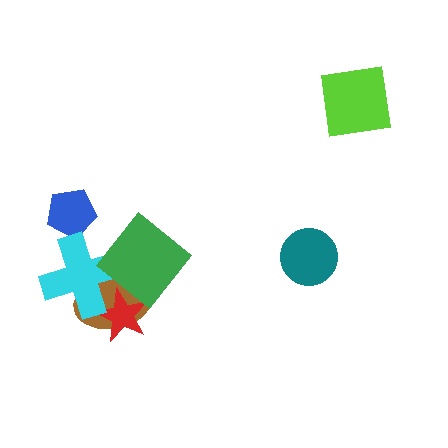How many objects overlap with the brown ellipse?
3 objects overlap with the brown ellipse.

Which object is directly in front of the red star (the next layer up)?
The cyan cross is directly in front of the red star.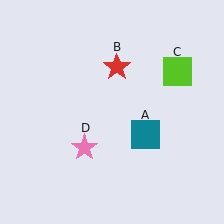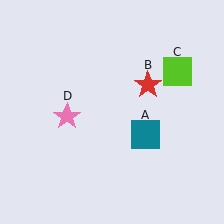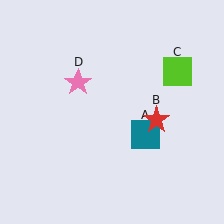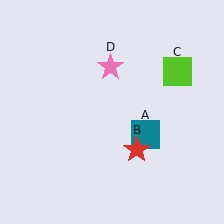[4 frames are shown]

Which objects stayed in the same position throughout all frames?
Teal square (object A) and lime square (object C) remained stationary.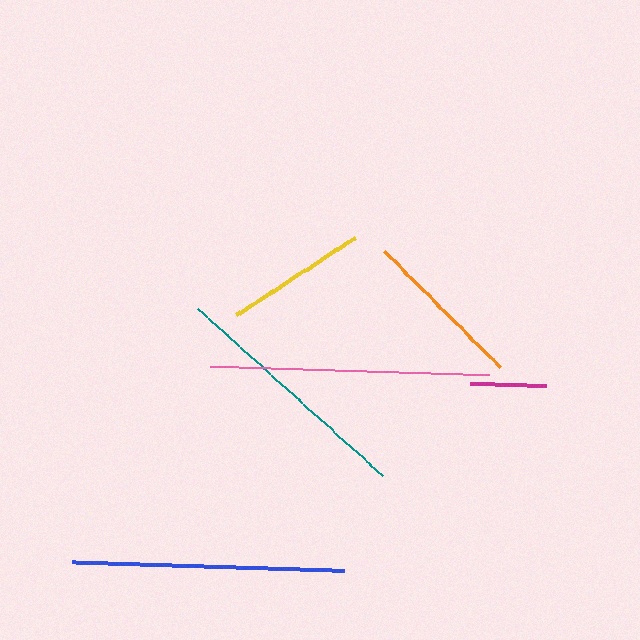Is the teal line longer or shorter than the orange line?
The teal line is longer than the orange line.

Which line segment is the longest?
The pink line is the longest at approximately 279 pixels.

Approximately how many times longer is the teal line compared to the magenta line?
The teal line is approximately 3.3 times the length of the magenta line.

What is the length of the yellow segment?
The yellow segment is approximately 142 pixels long.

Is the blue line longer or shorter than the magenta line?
The blue line is longer than the magenta line.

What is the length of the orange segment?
The orange segment is approximately 164 pixels long.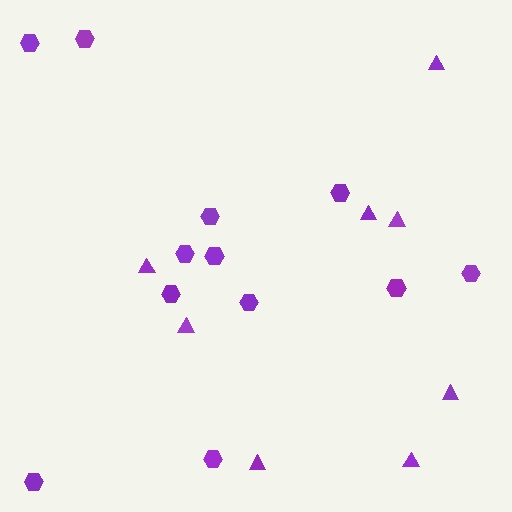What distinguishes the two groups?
There are 2 groups: one group of triangles (8) and one group of hexagons (12).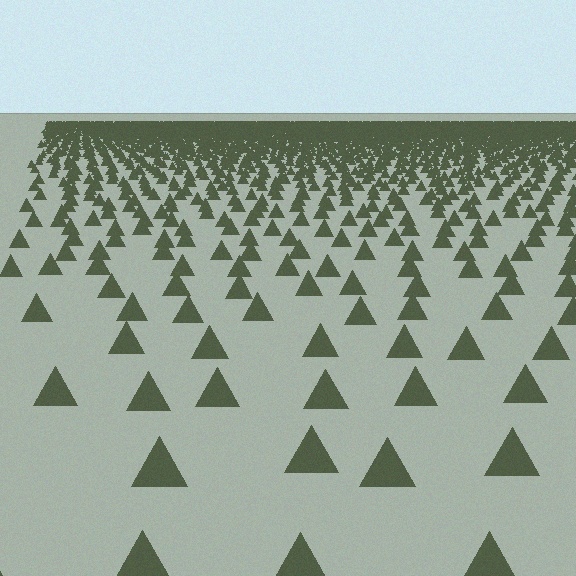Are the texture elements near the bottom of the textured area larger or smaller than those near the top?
Larger. Near the bottom, elements are closer to the viewer and appear at a bigger on-screen size.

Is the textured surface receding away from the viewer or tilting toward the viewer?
The surface is receding away from the viewer. Texture elements get smaller and denser toward the top.